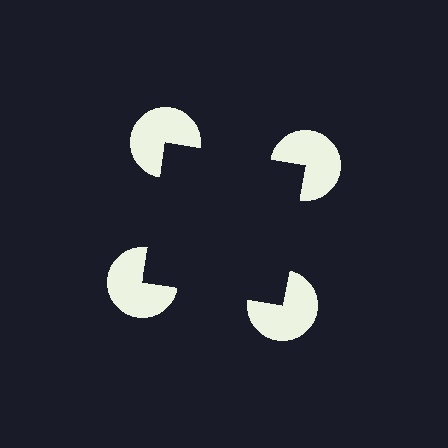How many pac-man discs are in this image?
There are 4 — one at each vertex of the illusory square.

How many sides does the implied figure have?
4 sides.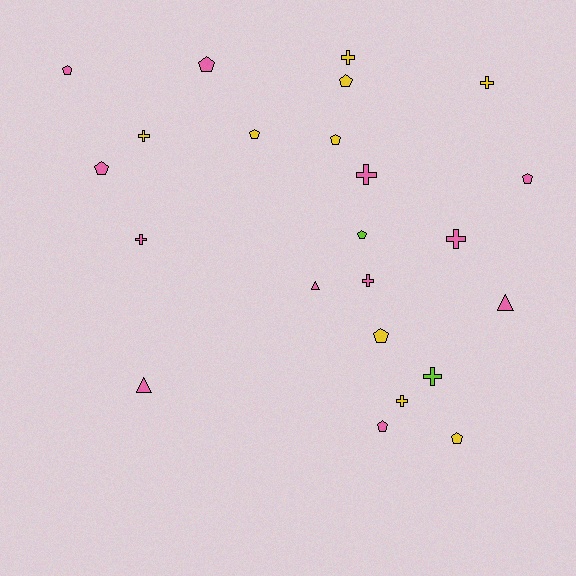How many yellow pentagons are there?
There are 5 yellow pentagons.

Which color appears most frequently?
Pink, with 12 objects.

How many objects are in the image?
There are 23 objects.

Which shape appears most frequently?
Pentagon, with 11 objects.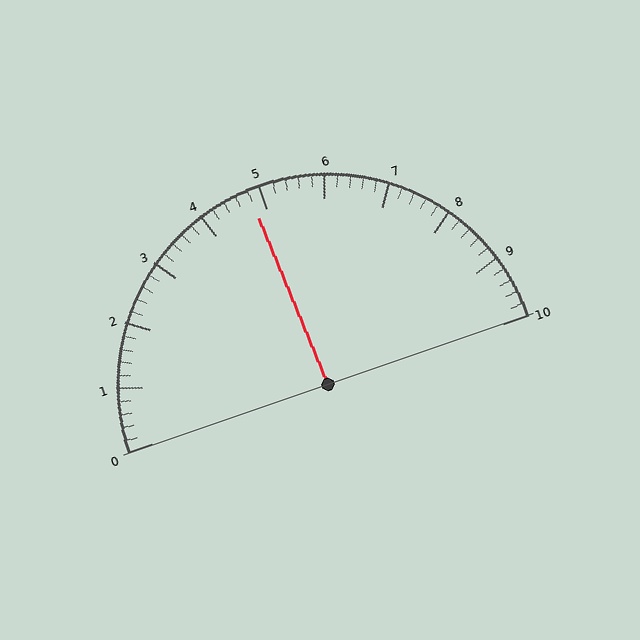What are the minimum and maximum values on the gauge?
The gauge ranges from 0 to 10.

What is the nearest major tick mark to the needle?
The nearest major tick mark is 5.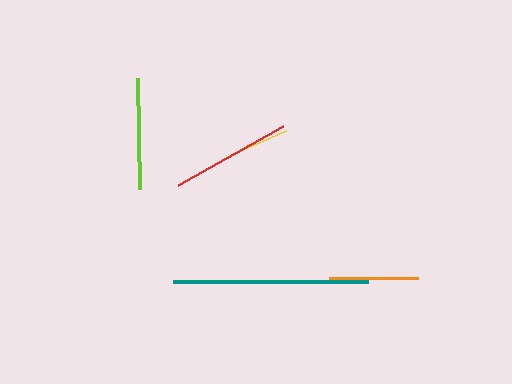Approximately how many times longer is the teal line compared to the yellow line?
The teal line is approximately 3.0 times the length of the yellow line.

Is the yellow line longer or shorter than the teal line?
The teal line is longer than the yellow line.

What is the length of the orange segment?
The orange segment is approximately 89 pixels long.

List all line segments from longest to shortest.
From longest to shortest: teal, red, lime, orange, yellow.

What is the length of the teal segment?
The teal segment is approximately 195 pixels long.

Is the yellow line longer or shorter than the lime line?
The lime line is longer than the yellow line.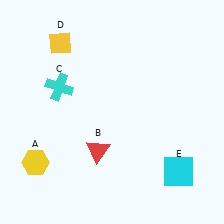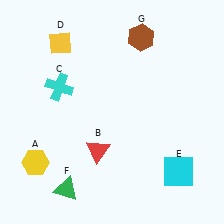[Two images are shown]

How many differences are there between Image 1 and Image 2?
There are 2 differences between the two images.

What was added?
A green triangle (F), a brown hexagon (G) were added in Image 2.